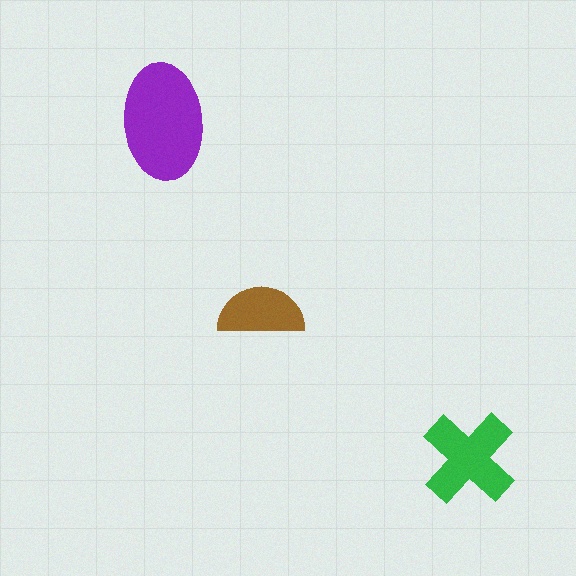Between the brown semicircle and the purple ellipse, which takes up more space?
The purple ellipse.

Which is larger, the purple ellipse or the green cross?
The purple ellipse.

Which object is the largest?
The purple ellipse.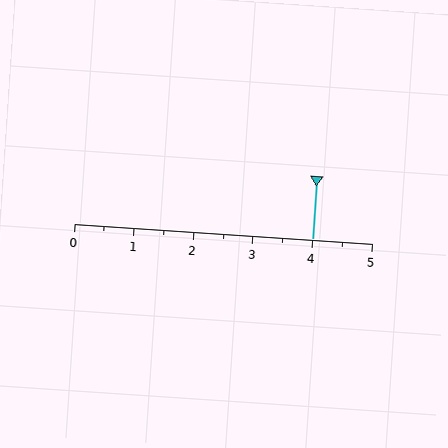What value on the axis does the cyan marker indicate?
The marker indicates approximately 4.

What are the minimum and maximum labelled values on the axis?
The axis runs from 0 to 5.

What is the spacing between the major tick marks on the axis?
The major ticks are spaced 1 apart.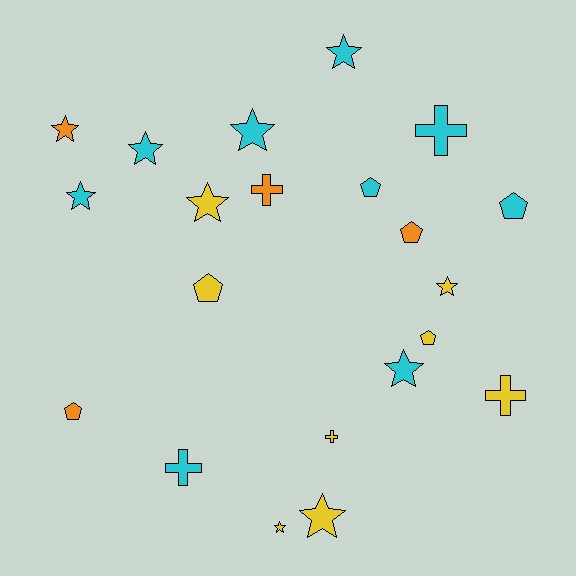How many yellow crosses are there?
There are 2 yellow crosses.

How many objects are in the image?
There are 21 objects.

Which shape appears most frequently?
Star, with 10 objects.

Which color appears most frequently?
Cyan, with 9 objects.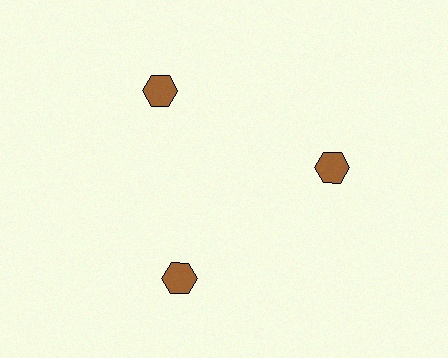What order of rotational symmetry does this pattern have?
This pattern has 3-fold rotational symmetry.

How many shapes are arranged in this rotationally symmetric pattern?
There are 3 shapes, arranged in 3 groups of 1.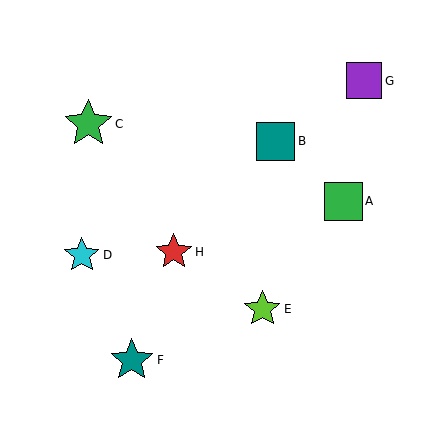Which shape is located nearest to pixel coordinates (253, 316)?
The lime star (labeled E) at (262, 309) is nearest to that location.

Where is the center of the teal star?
The center of the teal star is at (132, 360).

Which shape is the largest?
The green star (labeled C) is the largest.